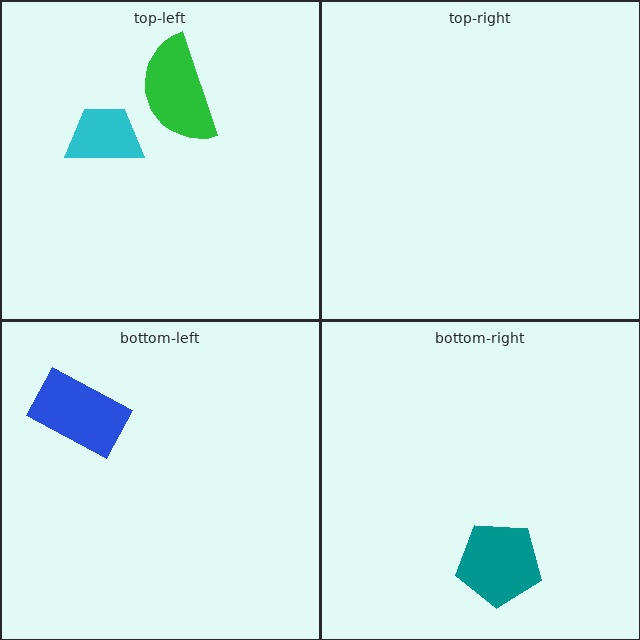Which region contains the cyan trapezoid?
The top-left region.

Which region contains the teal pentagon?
The bottom-right region.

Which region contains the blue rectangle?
The bottom-left region.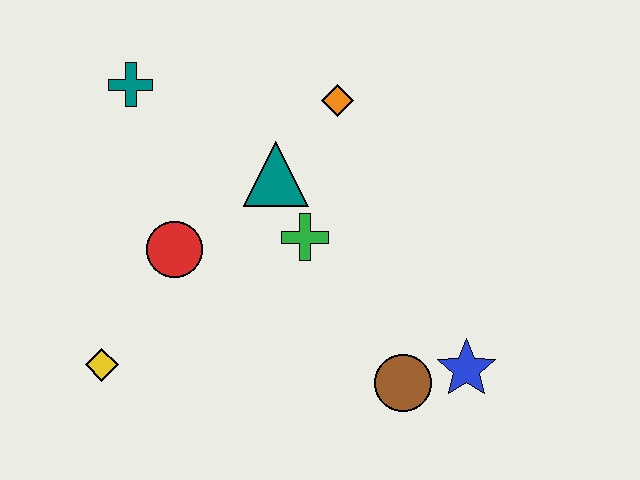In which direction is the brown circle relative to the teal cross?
The brown circle is below the teal cross.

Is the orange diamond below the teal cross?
Yes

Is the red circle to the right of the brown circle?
No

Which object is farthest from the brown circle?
The teal cross is farthest from the brown circle.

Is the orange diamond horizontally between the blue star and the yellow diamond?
Yes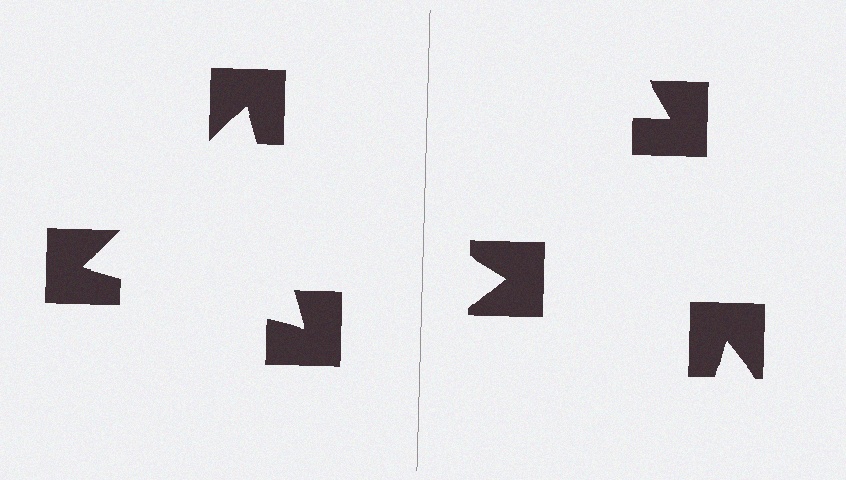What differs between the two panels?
The notched squares are positioned identically on both sides; only the wedge orientations differ. On the left they align to a triangle; on the right they are misaligned.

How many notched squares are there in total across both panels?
6 — 3 on each side.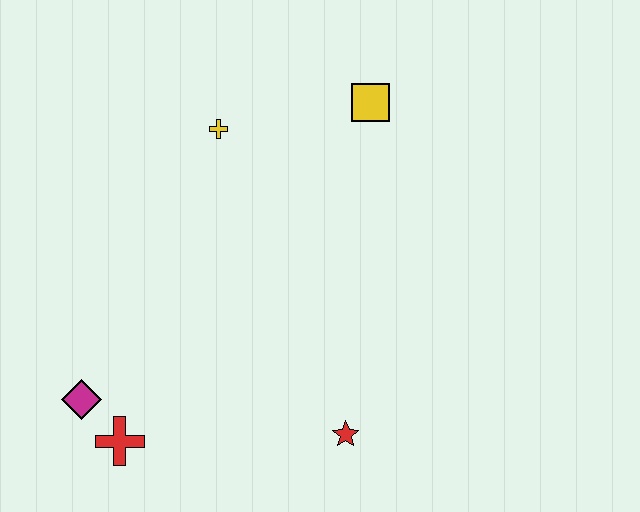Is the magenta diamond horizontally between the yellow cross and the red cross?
No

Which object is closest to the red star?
The red cross is closest to the red star.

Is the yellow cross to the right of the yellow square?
No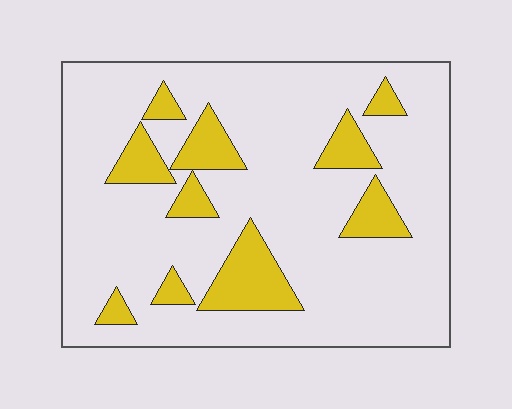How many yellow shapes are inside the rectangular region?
10.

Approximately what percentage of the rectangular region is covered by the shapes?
Approximately 20%.